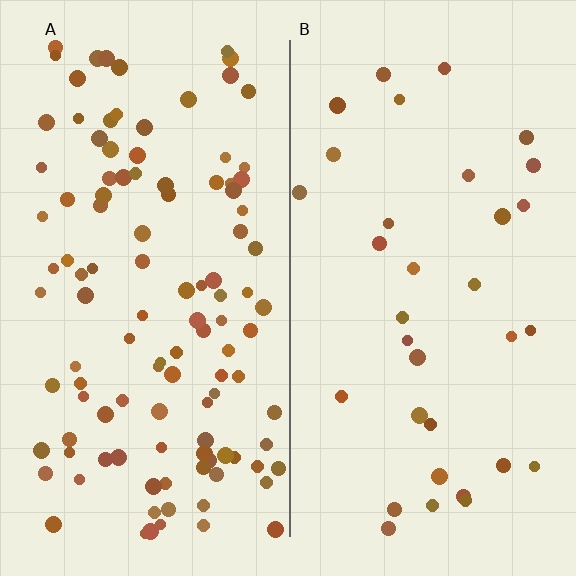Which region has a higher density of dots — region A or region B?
A (the left).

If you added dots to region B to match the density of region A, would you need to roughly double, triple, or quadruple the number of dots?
Approximately triple.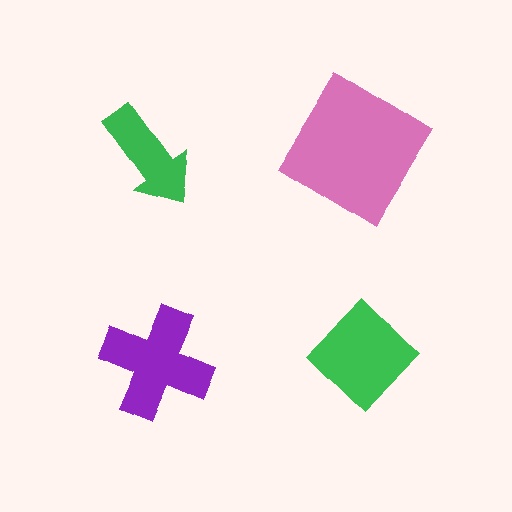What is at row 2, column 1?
A purple cross.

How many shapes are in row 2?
2 shapes.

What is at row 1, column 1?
A green arrow.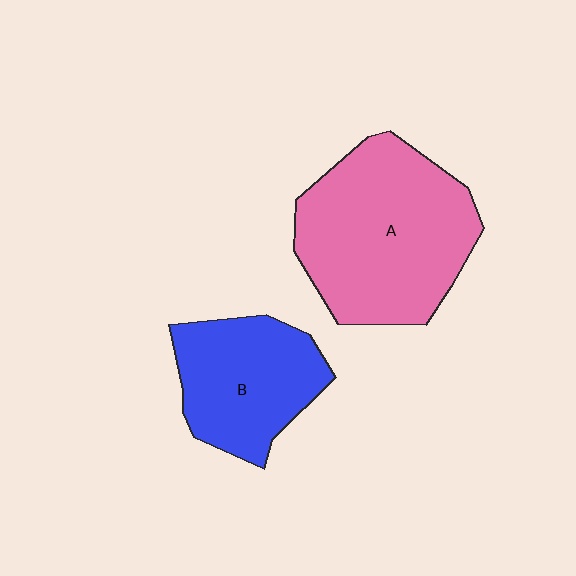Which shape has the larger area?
Shape A (pink).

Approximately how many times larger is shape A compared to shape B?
Approximately 1.6 times.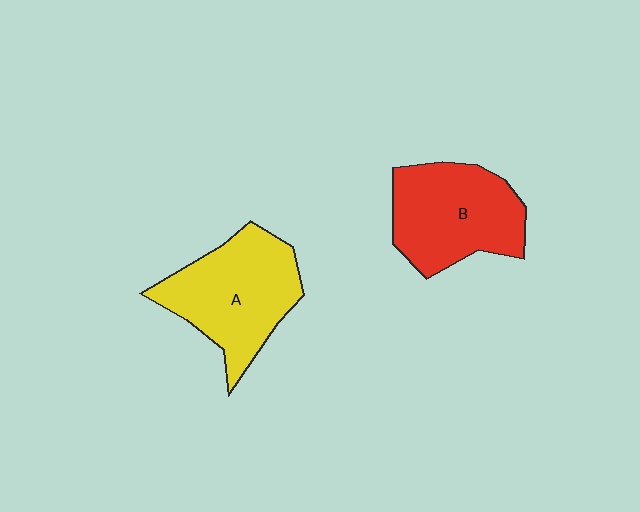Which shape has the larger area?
Shape A (yellow).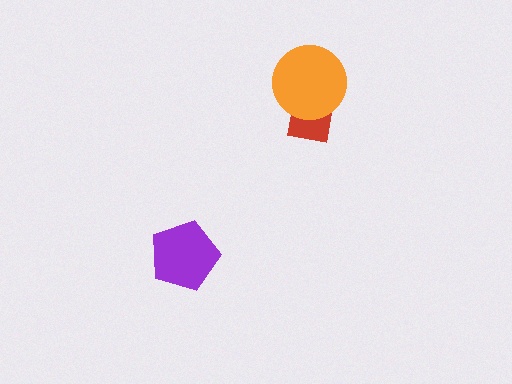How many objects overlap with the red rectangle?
1 object overlaps with the red rectangle.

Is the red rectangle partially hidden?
Yes, it is partially covered by another shape.